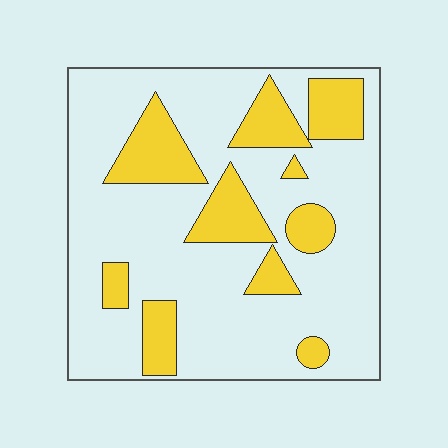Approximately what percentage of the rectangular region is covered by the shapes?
Approximately 25%.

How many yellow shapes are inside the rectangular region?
10.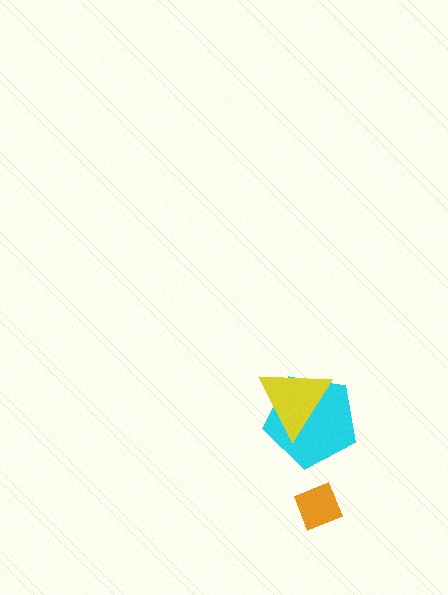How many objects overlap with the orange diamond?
0 objects overlap with the orange diamond.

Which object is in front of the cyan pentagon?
The yellow triangle is in front of the cyan pentagon.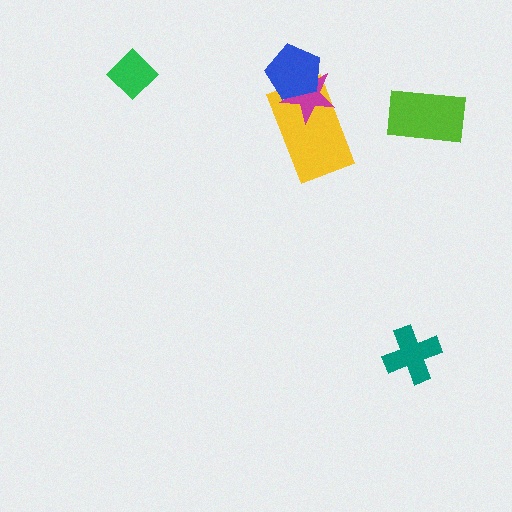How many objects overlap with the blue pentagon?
2 objects overlap with the blue pentagon.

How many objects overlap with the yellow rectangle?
2 objects overlap with the yellow rectangle.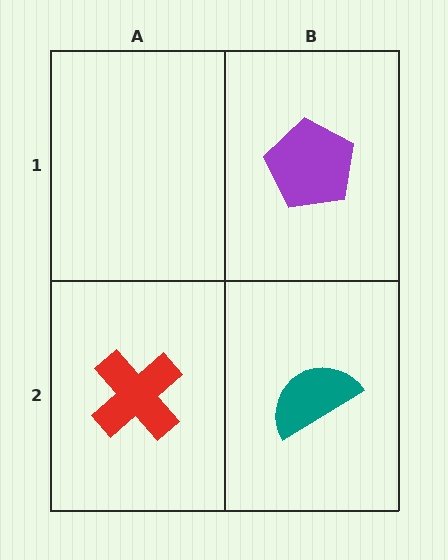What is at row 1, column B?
A purple pentagon.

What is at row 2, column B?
A teal semicircle.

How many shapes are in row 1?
1 shape.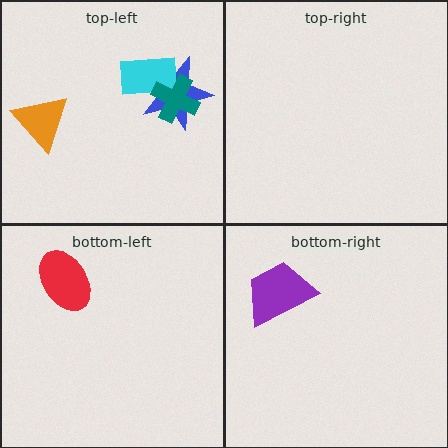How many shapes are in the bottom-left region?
1.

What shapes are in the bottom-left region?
The red ellipse.